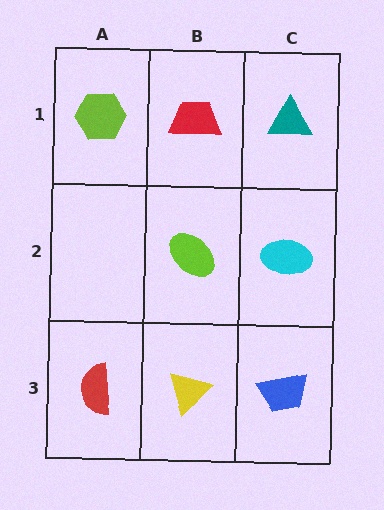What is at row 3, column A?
A red semicircle.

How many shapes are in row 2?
2 shapes.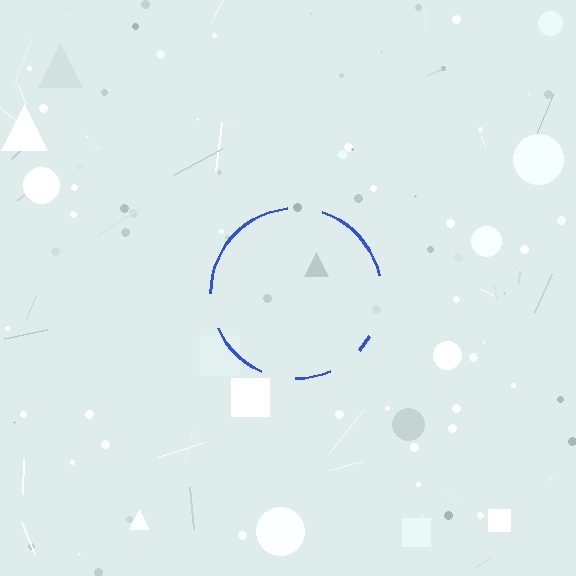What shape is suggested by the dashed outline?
The dashed outline suggests a circle.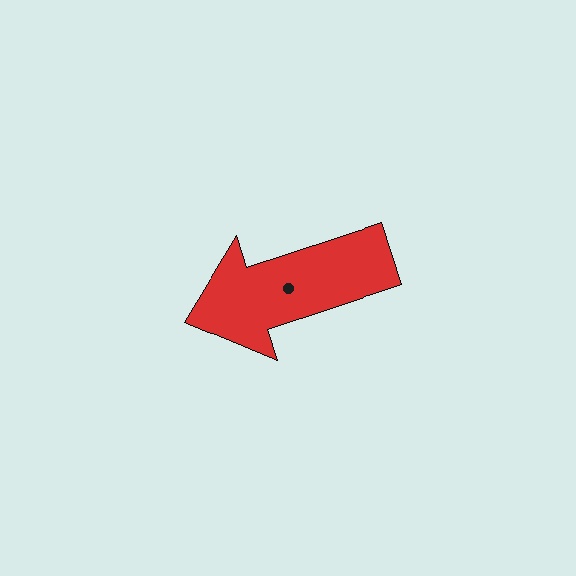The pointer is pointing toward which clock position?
Roughly 8 o'clock.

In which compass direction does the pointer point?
West.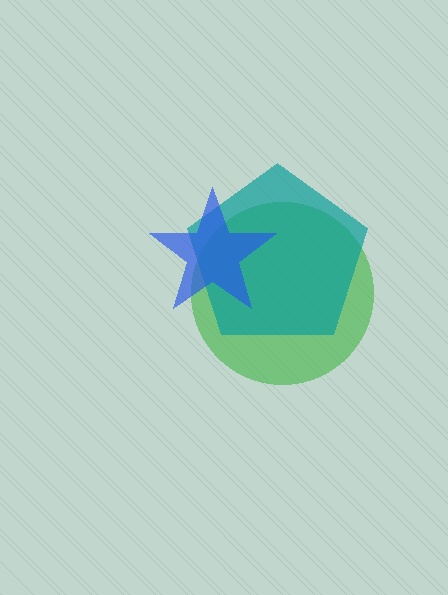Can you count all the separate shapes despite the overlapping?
Yes, there are 3 separate shapes.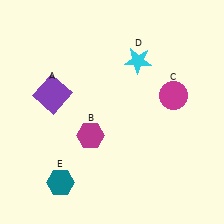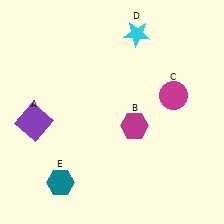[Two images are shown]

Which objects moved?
The objects that moved are: the purple square (A), the magenta hexagon (B), the cyan star (D).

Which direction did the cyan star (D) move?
The cyan star (D) moved up.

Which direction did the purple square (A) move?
The purple square (A) moved down.